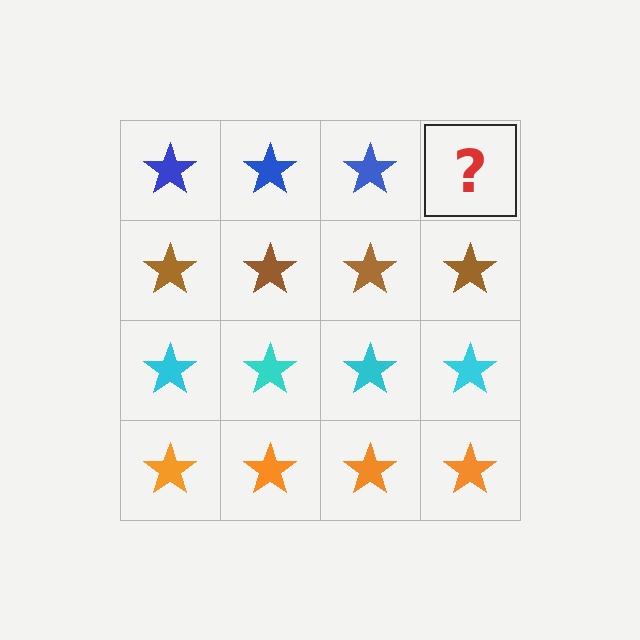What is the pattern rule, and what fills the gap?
The rule is that each row has a consistent color. The gap should be filled with a blue star.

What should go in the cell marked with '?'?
The missing cell should contain a blue star.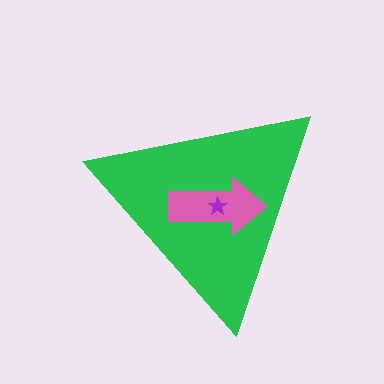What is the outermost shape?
The green triangle.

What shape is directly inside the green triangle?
The pink arrow.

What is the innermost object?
The purple star.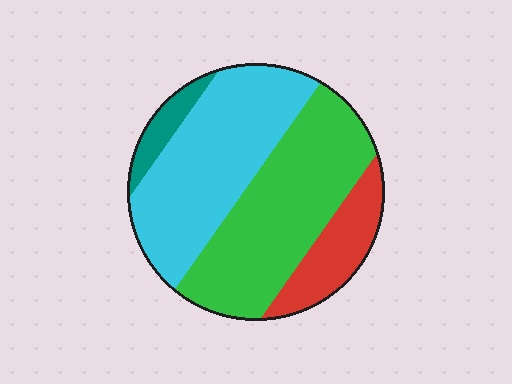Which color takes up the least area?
Teal, at roughly 5%.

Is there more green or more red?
Green.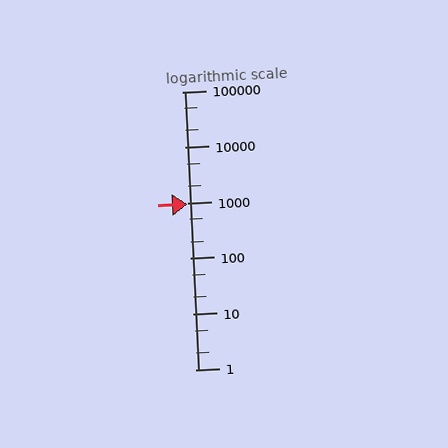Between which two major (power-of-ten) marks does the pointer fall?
The pointer is between 100 and 1000.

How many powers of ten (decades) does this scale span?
The scale spans 5 decades, from 1 to 100000.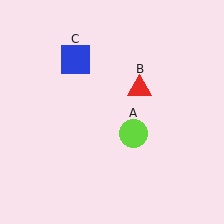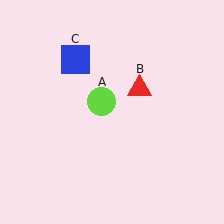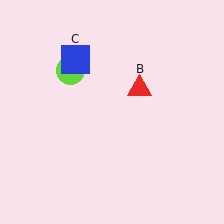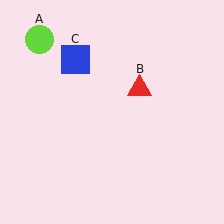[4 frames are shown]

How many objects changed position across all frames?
1 object changed position: lime circle (object A).